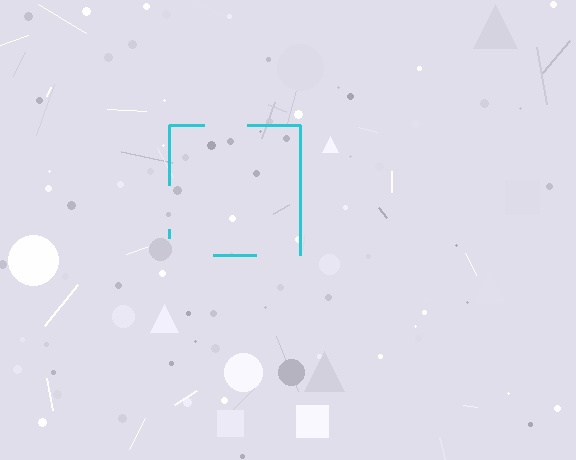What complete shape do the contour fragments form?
The contour fragments form a square.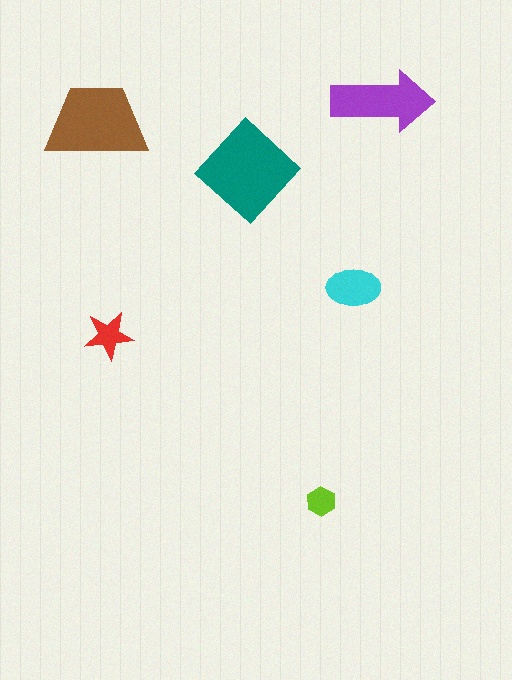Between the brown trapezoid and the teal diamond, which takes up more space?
The teal diamond.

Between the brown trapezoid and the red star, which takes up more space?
The brown trapezoid.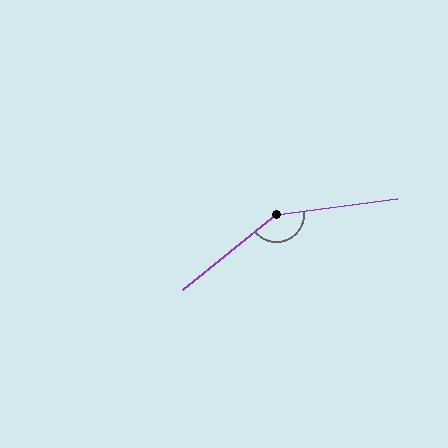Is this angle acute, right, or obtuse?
It is obtuse.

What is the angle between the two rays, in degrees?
Approximately 149 degrees.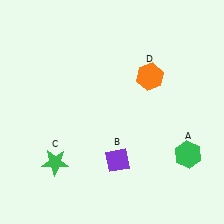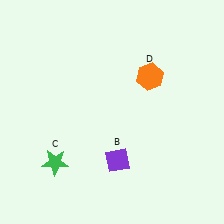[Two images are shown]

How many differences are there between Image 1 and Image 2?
There is 1 difference between the two images.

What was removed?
The green hexagon (A) was removed in Image 2.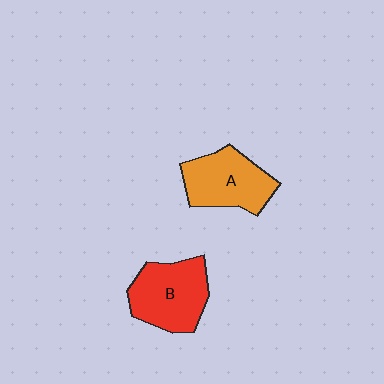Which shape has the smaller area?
Shape A (orange).